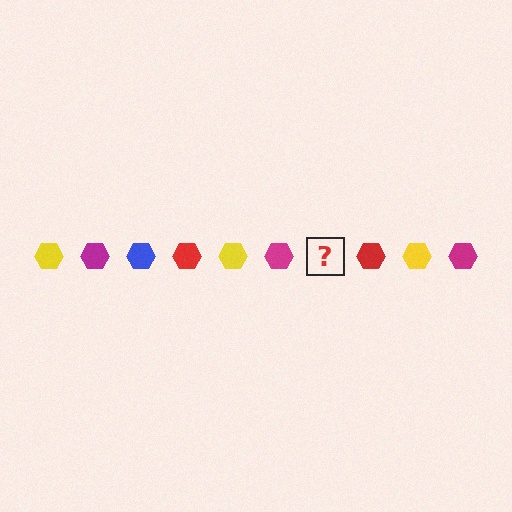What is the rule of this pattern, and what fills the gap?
The rule is that the pattern cycles through yellow, magenta, blue, red hexagons. The gap should be filled with a blue hexagon.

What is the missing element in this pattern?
The missing element is a blue hexagon.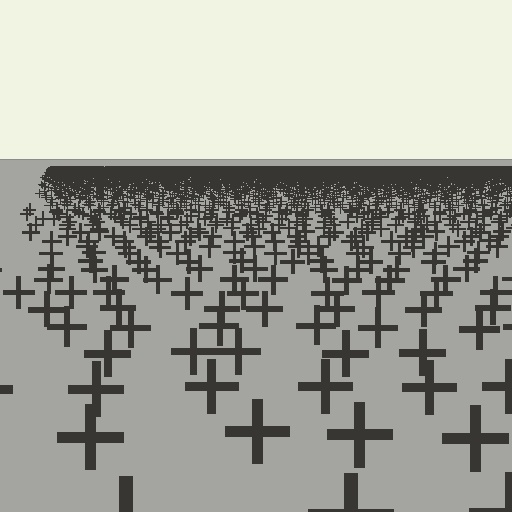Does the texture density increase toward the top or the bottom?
Density increases toward the top.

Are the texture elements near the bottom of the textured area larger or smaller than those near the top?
Larger. Near the bottom, elements are closer to the viewer and appear at a bigger on-screen size.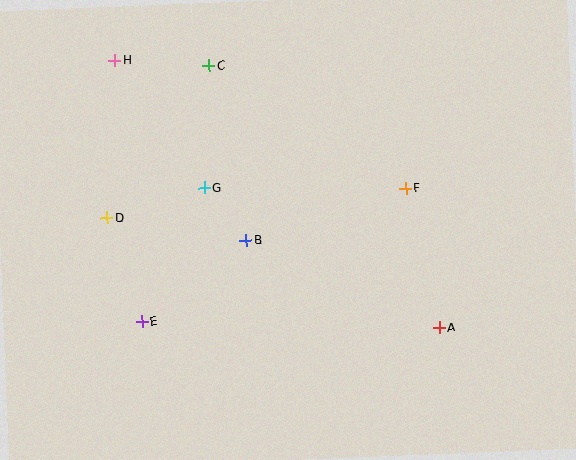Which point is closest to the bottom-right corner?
Point A is closest to the bottom-right corner.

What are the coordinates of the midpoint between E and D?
The midpoint between E and D is at (125, 270).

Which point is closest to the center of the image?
Point B at (246, 240) is closest to the center.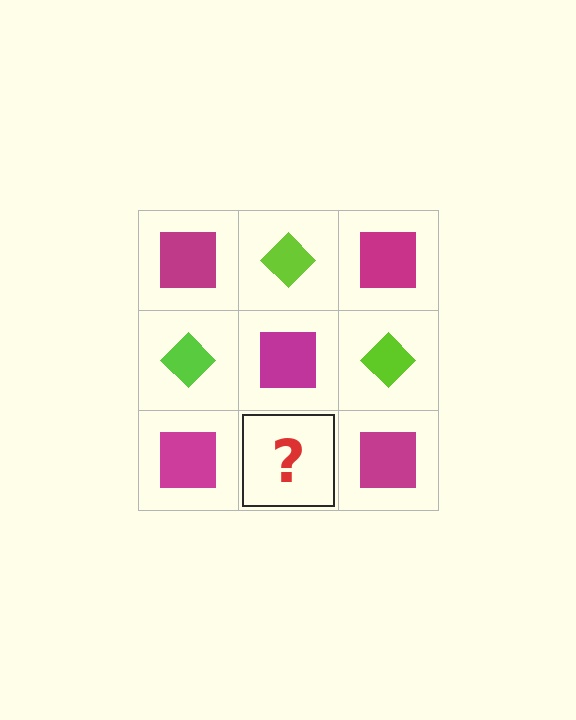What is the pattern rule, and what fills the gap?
The rule is that it alternates magenta square and lime diamond in a checkerboard pattern. The gap should be filled with a lime diamond.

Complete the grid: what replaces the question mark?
The question mark should be replaced with a lime diamond.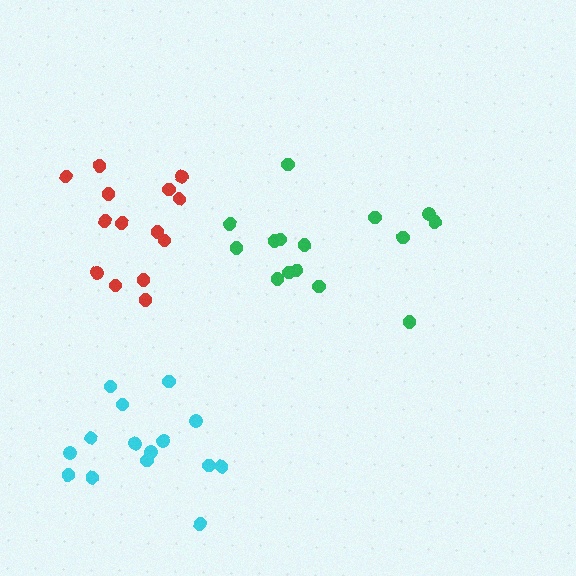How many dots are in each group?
Group 1: 15 dots, Group 2: 15 dots, Group 3: 14 dots (44 total).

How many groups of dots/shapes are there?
There are 3 groups.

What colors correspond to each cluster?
The clusters are colored: cyan, green, red.